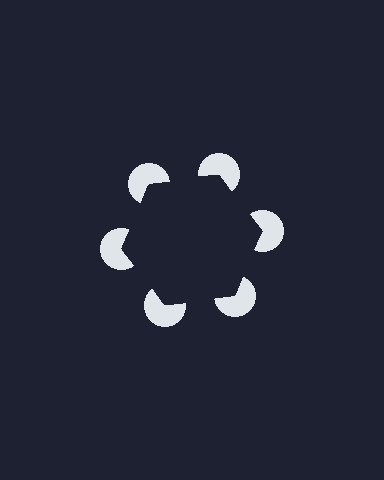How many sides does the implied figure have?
6 sides.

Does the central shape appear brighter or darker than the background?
It typically appears slightly darker than the background, even though no actual brightness change is drawn.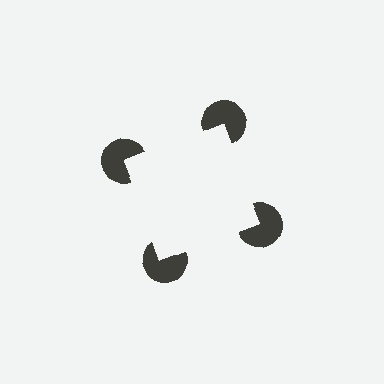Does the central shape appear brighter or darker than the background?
It typically appears slightly brighter than the background, even though no actual brightness change is drawn.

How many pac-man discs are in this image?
There are 4 — one at each vertex of the illusory square.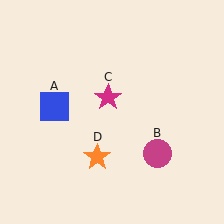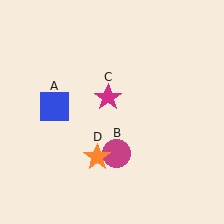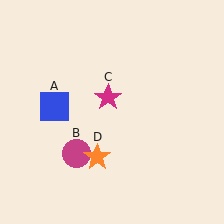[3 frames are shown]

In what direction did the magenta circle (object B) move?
The magenta circle (object B) moved left.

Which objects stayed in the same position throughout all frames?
Blue square (object A) and magenta star (object C) and orange star (object D) remained stationary.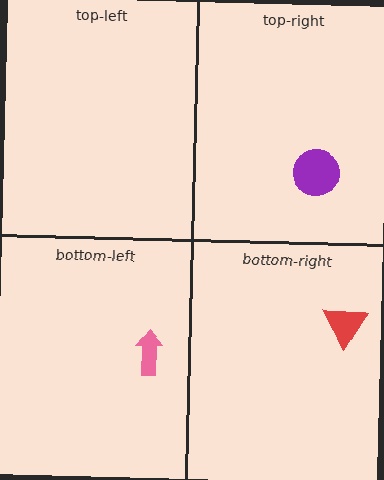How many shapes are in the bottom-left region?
1.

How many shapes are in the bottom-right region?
1.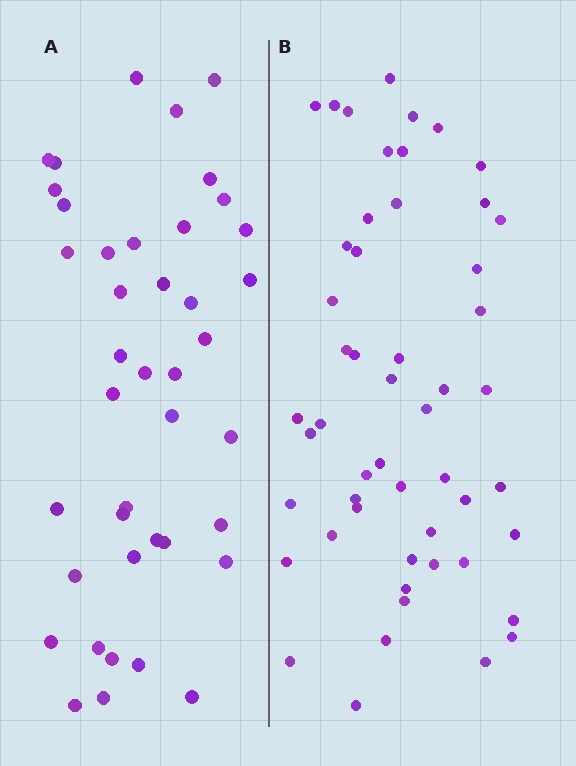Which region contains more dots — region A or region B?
Region B (the right region) has more dots.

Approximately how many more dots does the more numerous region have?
Region B has roughly 12 or so more dots than region A.